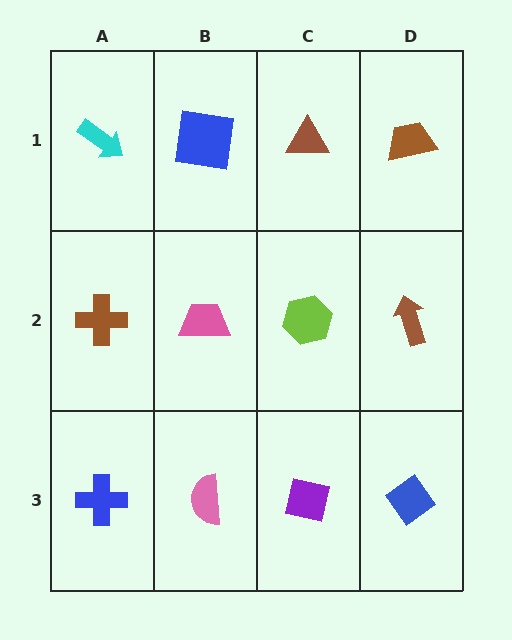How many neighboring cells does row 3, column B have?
3.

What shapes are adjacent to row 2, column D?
A brown trapezoid (row 1, column D), a blue diamond (row 3, column D), a lime hexagon (row 2, column C).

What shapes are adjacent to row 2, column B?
A blue square (row 1, column B), a pink semicircle (row 3, column B), a brown cross (row 2, column A), a lime hexagon (row 2, column C).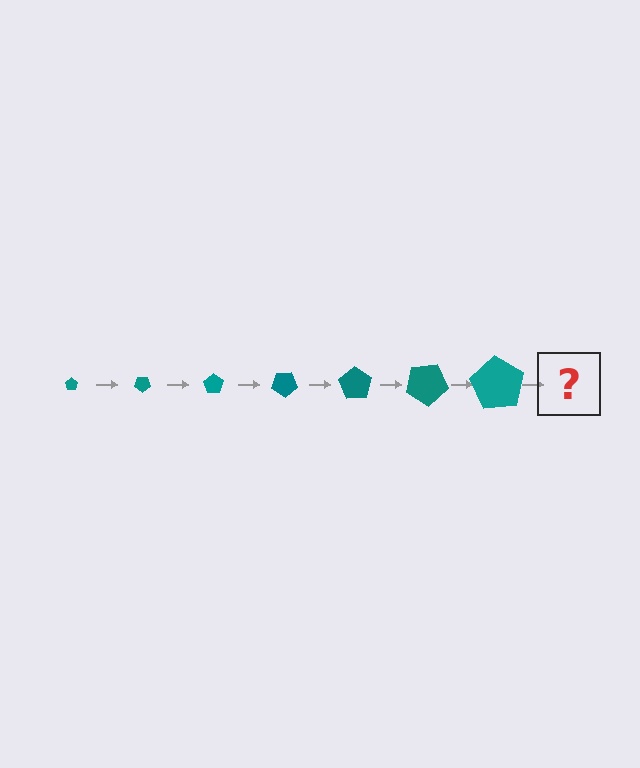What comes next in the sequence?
The next element should be a pentagon, larger than the previous one and rotated 245 degrees from the start.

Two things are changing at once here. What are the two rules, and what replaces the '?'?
The two rules are that the pentagon grows larger each step and it rotates 35 degrees each step. The '?' should be a pentagon, larger than the previous one and rotated 245 degrees from the start.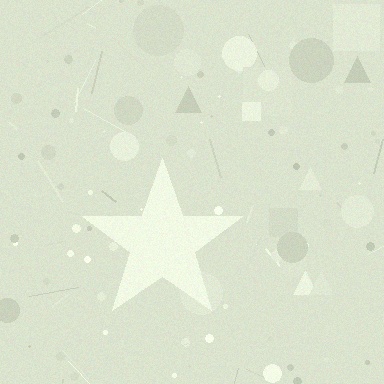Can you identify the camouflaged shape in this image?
The camouflaged shape is a star.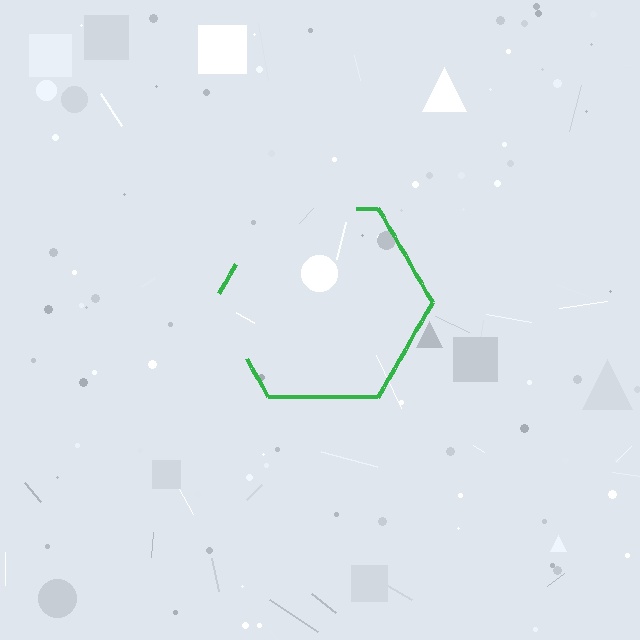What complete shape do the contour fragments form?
The contour fragments form a hexagon.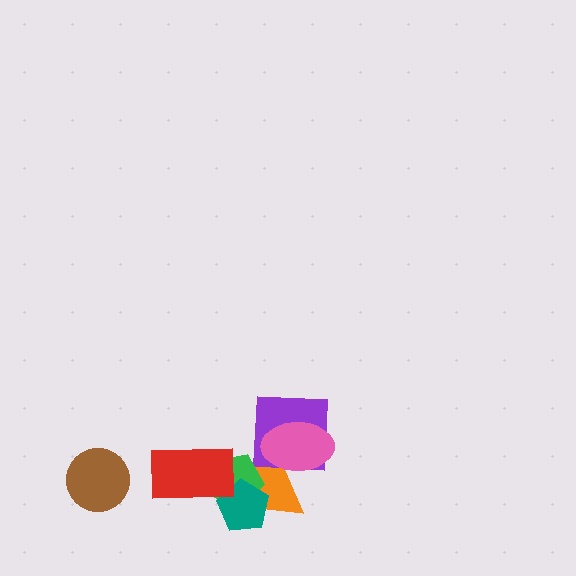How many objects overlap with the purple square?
2 objects overlap with the purple square.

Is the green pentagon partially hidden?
Yes, it is partially covered by another shape.